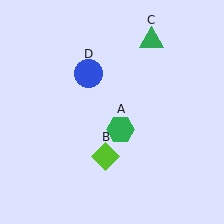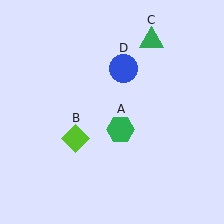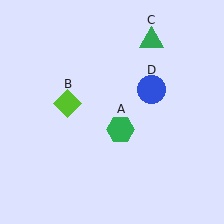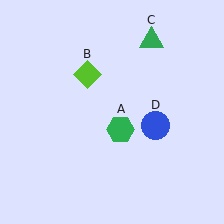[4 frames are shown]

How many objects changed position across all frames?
2 objects changed position: lime diamond (object B), blue circle (object D).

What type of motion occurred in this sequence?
The lime diamond (object B), blue circle (object D) rotated clockwise around the center of the scene.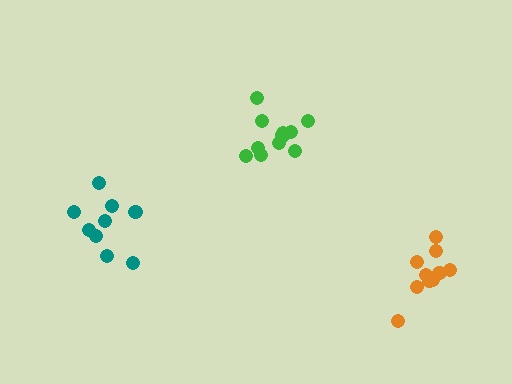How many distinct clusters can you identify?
There are 3 distinct clusters.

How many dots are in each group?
Group 1: 11 dots, Group 2: 9 dots, Group 3: 10 dots (30 total).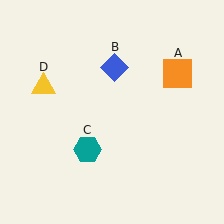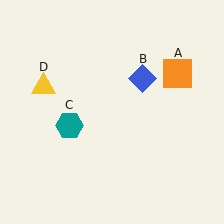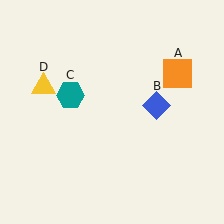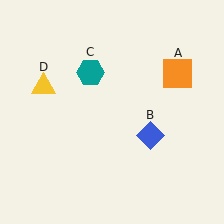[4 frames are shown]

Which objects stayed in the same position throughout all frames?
Orange square (object A) and yellow triangle (object D) remained stationary.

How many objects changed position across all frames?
2 objects changed position: blue diamond (object B), teal hexagon (object C).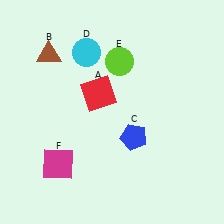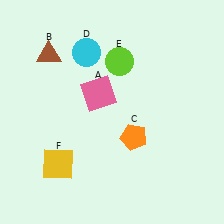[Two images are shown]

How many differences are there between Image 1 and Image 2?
There are 3 differences between the two images.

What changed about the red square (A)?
In Image 1, A is red. In Image 2, it changed to pink.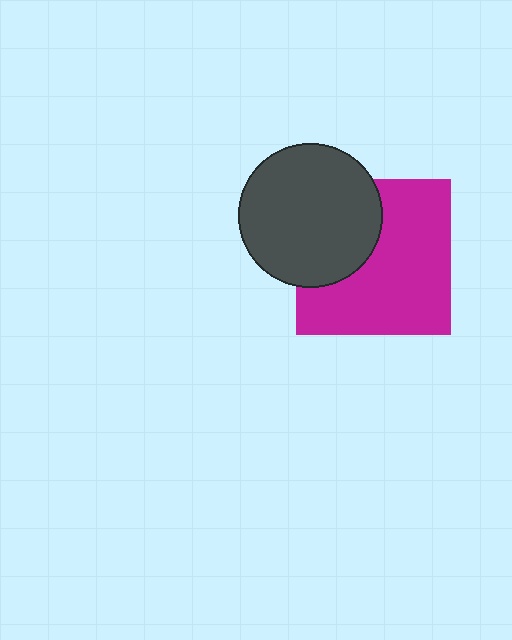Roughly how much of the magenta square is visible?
Most of it is visible (roughly 66%).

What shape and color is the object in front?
The object in front is a dark gray circle.